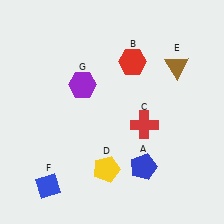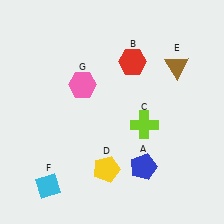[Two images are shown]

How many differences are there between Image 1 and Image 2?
There are 3 differences between the two images.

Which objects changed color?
C changed from red to lime. F changed from blue to cyan. G changed from purple to pink.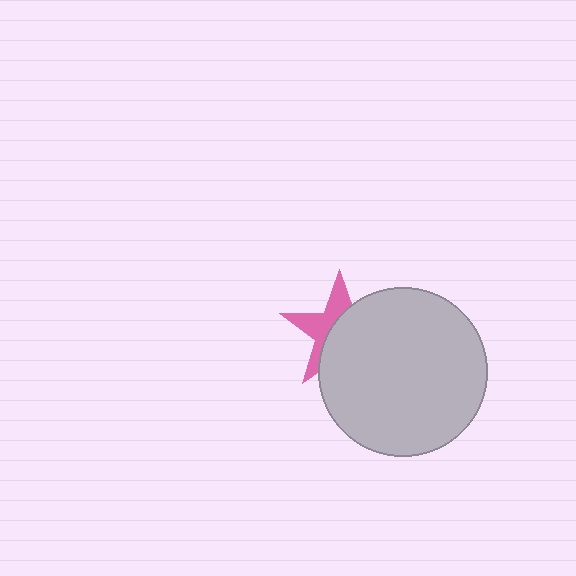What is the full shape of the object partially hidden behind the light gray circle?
The partially hidden object is a pink star.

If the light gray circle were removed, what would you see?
You would see the complete pink star.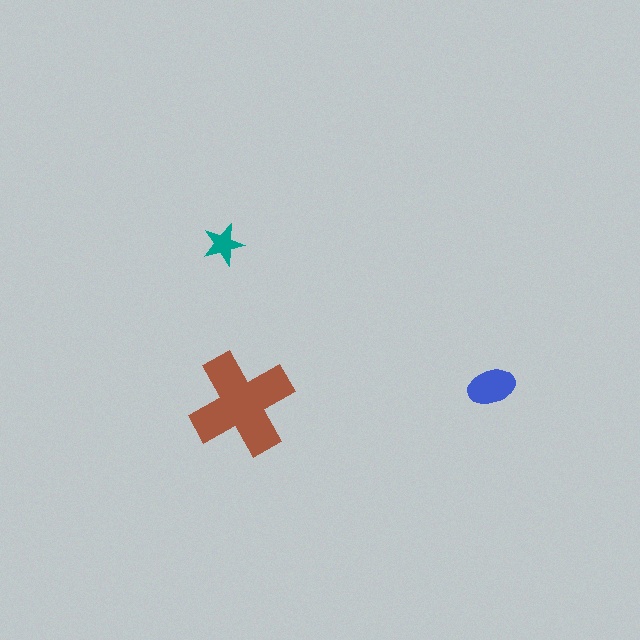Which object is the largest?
The brown cross.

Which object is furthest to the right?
The blue ellipse is rightmost.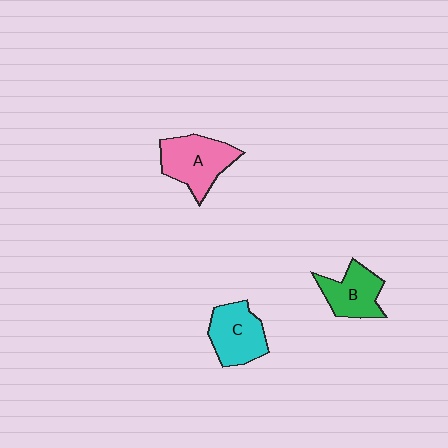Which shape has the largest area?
Shape A (pink).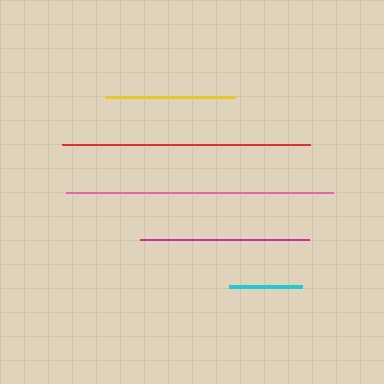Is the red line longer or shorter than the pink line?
The pink line is longer than the red line.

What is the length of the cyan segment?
The cyan segment is approximately 72 pixels long.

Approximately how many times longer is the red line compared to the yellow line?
The red line is approximately 1.9 times the length of the yellow line.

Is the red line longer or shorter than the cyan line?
The red line is longer than the cyan line.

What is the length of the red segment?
The red segment is approximately 248 pixels long.